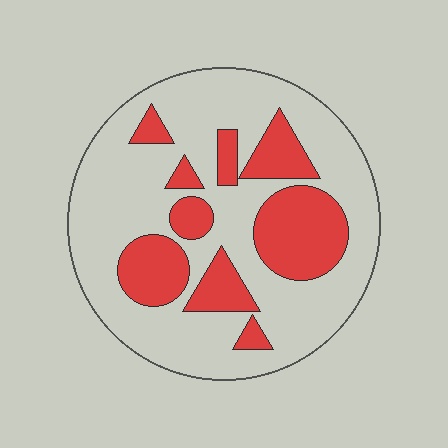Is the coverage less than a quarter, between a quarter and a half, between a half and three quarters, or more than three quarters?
Between a quarter and a half.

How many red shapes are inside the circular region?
9.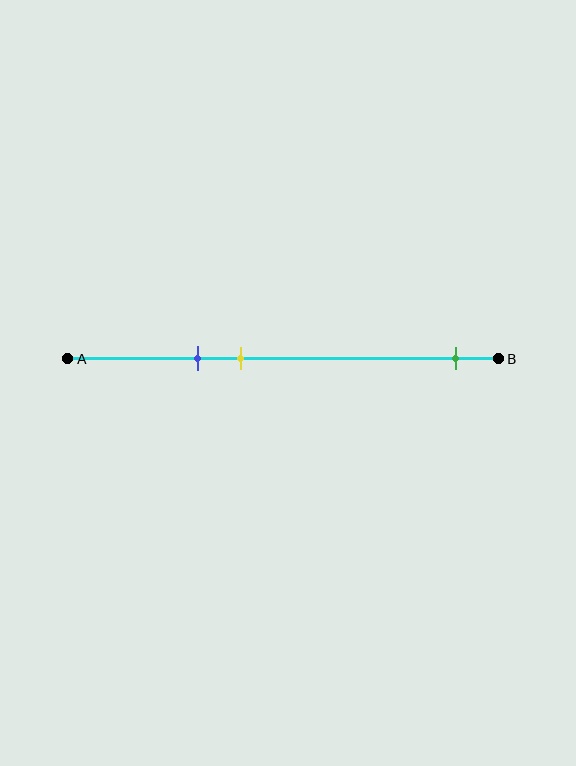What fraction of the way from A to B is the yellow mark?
The yellow mark is approximately 40% (0.4) of the way from A to B.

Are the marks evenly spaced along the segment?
No, the marks are not evenly spaced.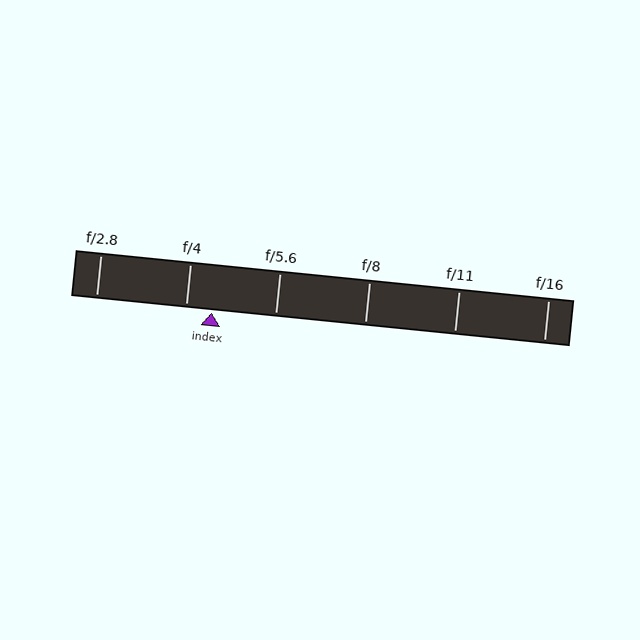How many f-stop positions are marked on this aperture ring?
There are 6 f-stop positions marked.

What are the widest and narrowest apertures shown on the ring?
The widest aperture shown is f/2.8 and the narrowest is f/16.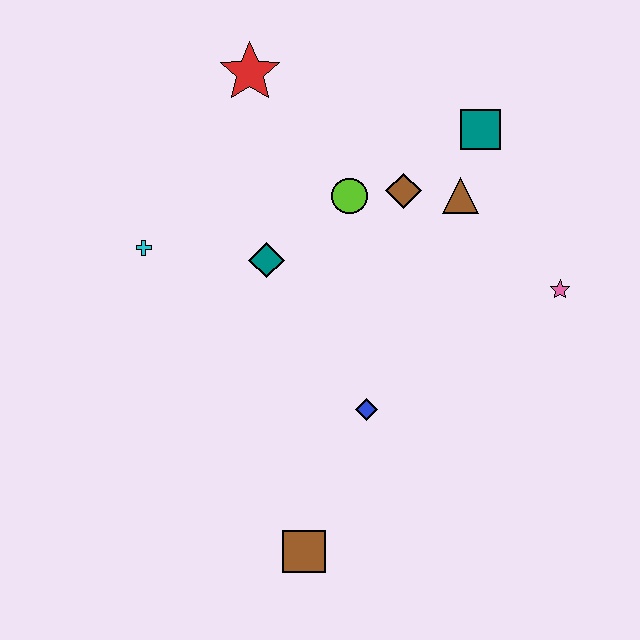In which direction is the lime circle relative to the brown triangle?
The lime circle is to the left of the brown triangle.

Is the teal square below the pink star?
No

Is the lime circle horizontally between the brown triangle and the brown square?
Yes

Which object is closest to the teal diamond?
The lime circle is closest to the teal diamond.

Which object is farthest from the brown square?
The red star is farthest from the brown square.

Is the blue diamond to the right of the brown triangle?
No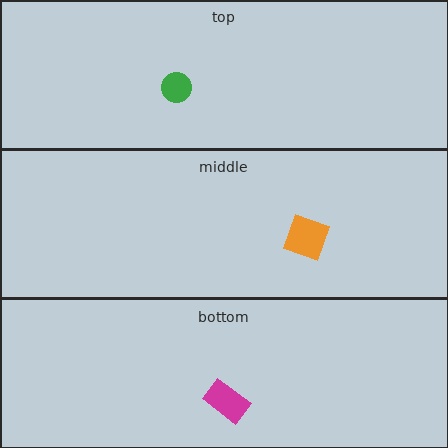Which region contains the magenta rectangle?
The bottom region.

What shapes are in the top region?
The green circle.